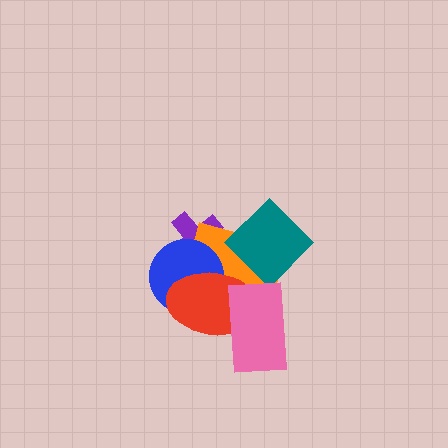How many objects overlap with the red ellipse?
4 objects overlap with the red ellipse.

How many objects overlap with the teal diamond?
1 object overlaps with the teal diamond.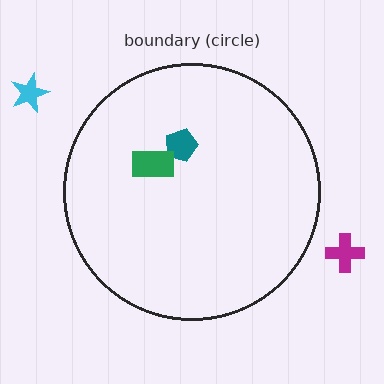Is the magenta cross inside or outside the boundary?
Outside.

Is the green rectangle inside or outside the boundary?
Inside.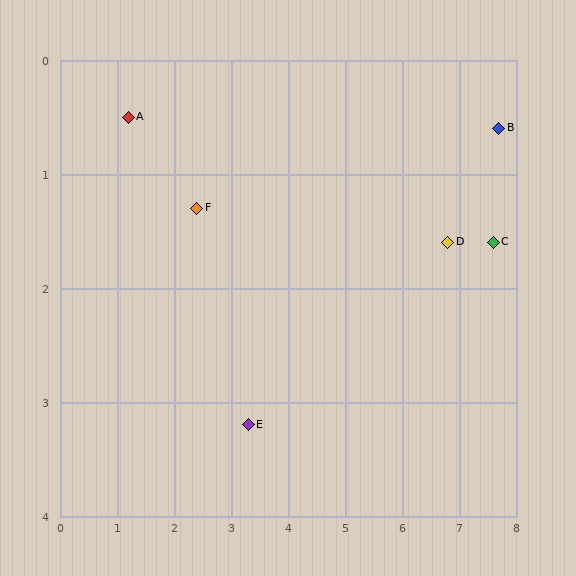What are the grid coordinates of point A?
Point A is at approximately (1.2, 0.5).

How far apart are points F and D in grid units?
Points F and D are about 4.4 grid units apart.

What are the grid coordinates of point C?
Point C is at approximately (7.6, 1.6).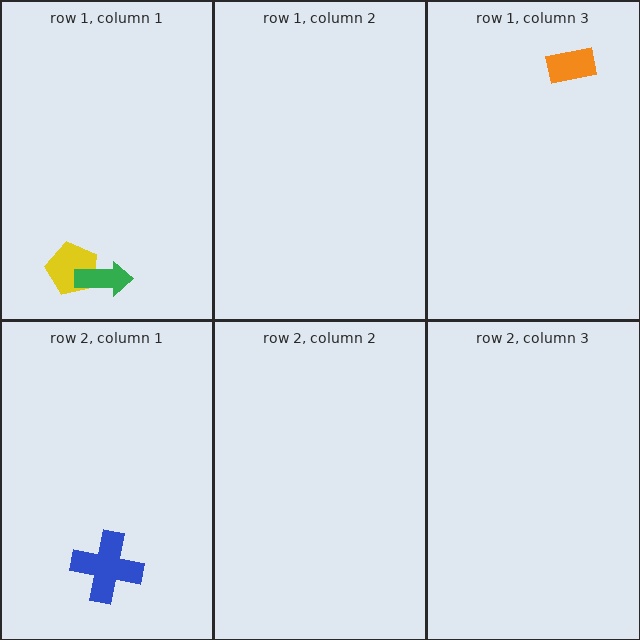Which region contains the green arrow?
The row 1, column 1 region.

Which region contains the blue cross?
The row 2, column 1 region.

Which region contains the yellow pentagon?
The row 1, column 1 region.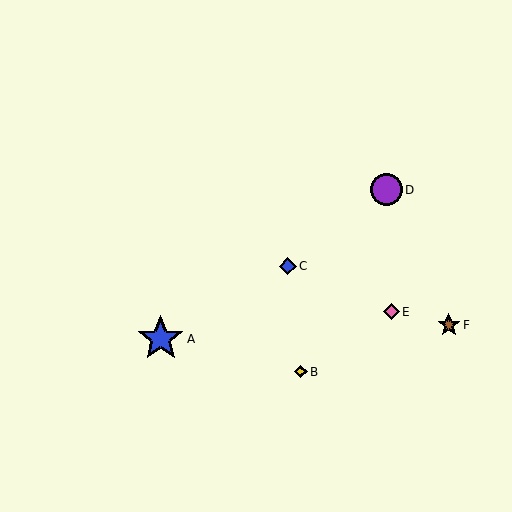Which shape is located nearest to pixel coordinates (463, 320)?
The brown star (labeled F) at (449, 325) is nearest to that location.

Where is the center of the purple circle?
The center of the purple circle is at (386, 190).